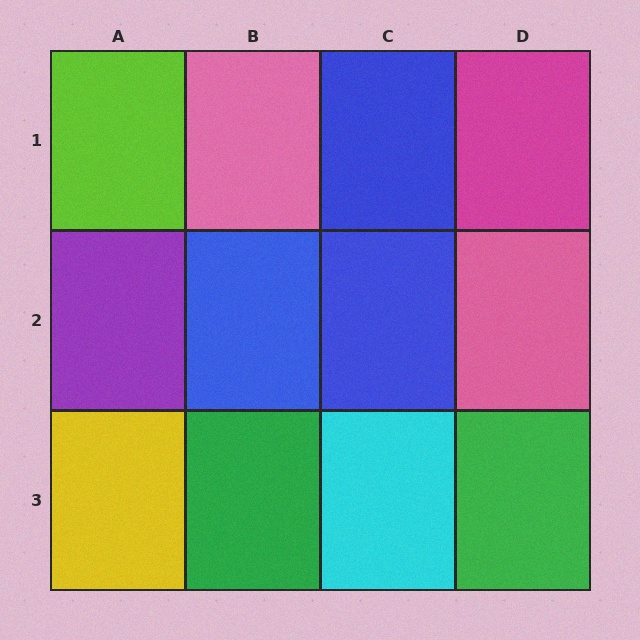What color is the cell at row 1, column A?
Lime.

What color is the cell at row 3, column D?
Green.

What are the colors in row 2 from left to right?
Purple, blue, blue, pink.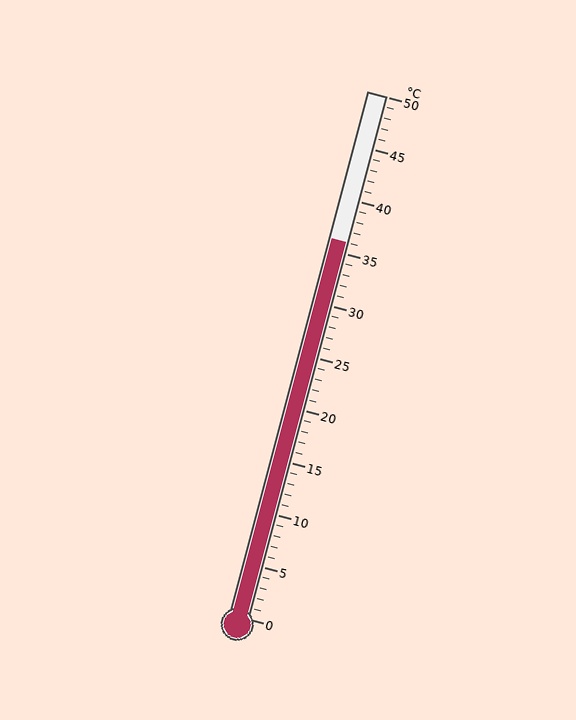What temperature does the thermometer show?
The thermometer shows approximately 36°C.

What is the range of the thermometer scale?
The thermometer scale ranges from 0°C to 50°C.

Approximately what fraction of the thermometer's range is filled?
The thermometer is filled to approximately 70% of its range.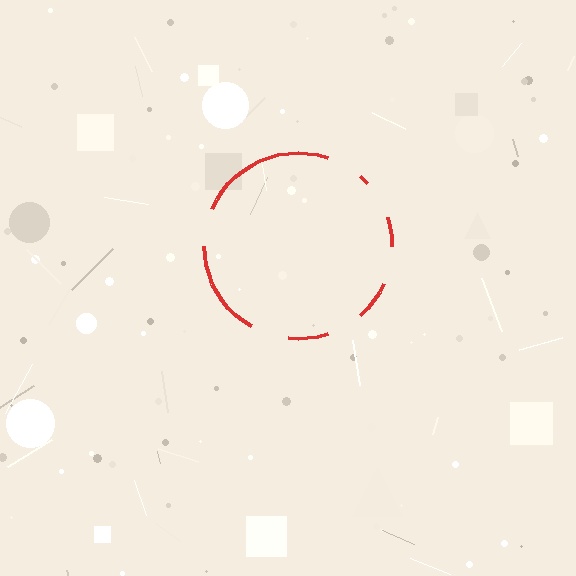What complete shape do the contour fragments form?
The contour fragments form a circle.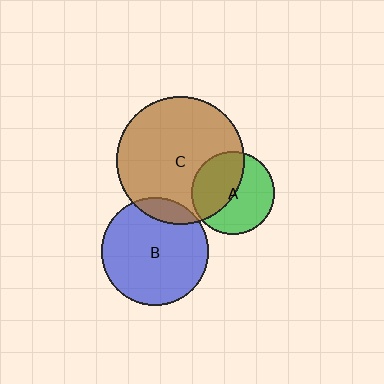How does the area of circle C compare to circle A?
Approximately 2.4 times.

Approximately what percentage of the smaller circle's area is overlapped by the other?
Approximately 45%.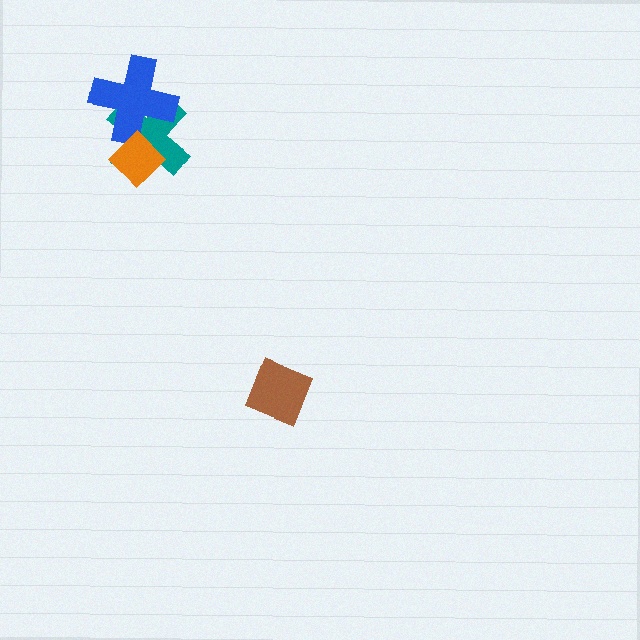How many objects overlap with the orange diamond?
2 objects overlap with the orange diamond.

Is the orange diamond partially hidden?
No, no other shape covers it.